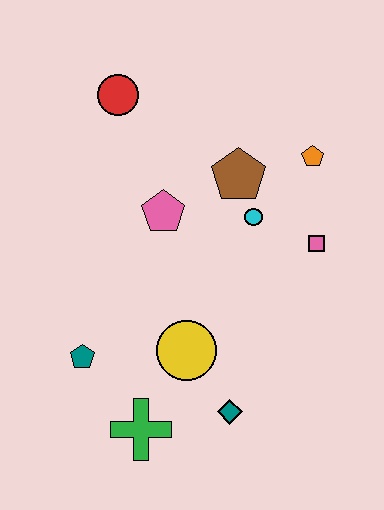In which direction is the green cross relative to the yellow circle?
The green cross is below the yellow circle.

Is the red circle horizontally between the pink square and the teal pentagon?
Yes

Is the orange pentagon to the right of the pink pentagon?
Yes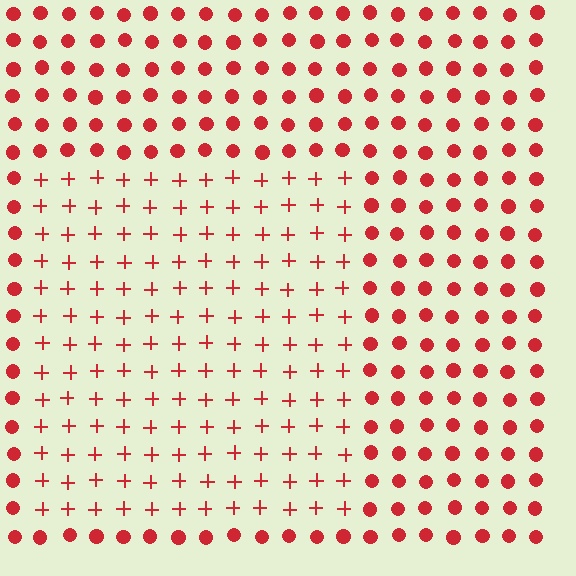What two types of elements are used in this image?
The image uses plus signs inside the rectangle region and circles outside it.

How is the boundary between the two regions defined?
The boundary is defined by a change in element shape: plus signs inside vs. circles outside. All elements share the same color and spacing.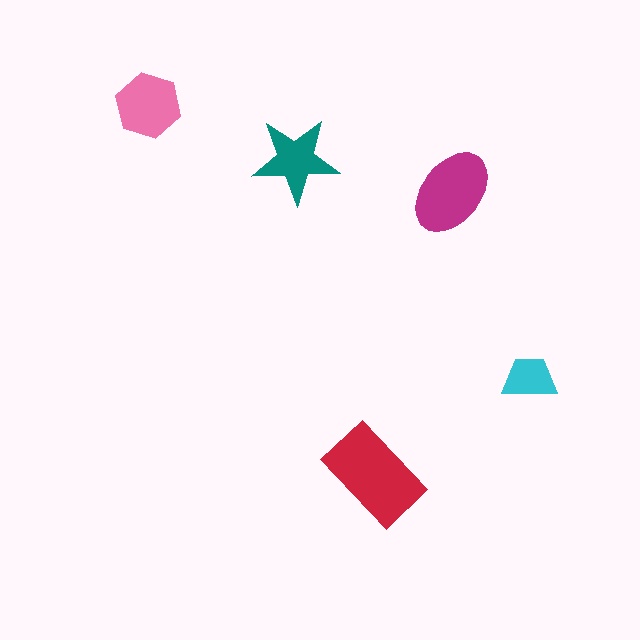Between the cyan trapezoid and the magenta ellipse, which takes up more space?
The magenta ellipse.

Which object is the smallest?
The cyan trapezoid.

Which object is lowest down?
The red rectangle is bottommost.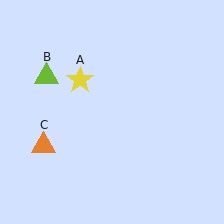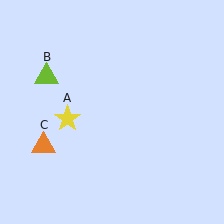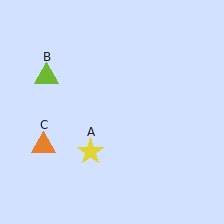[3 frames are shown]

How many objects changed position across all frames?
1 object changed position: yellow star (object A).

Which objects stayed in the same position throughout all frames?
Lime triangle (object B) and orange triangle (object C) remained stationary.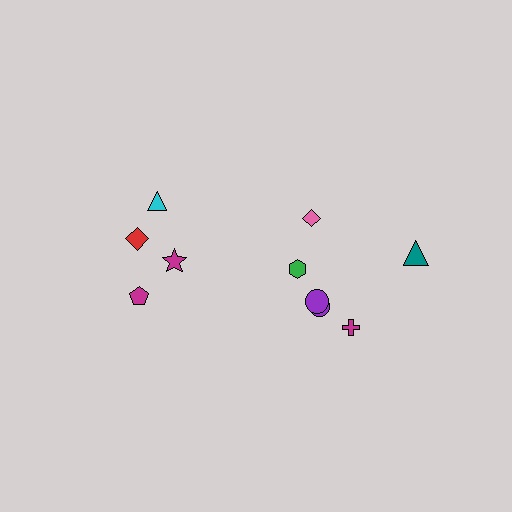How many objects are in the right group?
There are 6 objects.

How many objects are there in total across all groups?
There are 10 objects.